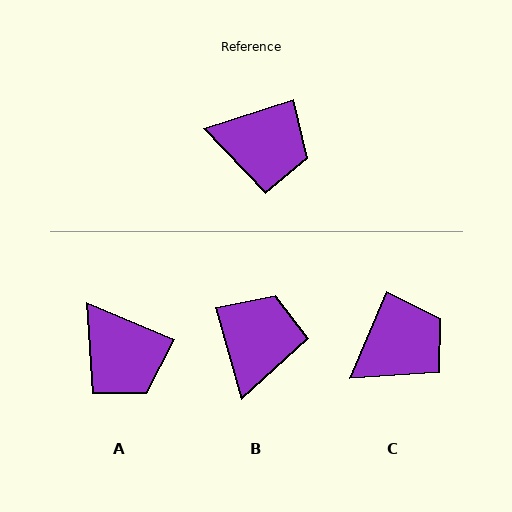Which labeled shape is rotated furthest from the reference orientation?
B, about 88 degrees away.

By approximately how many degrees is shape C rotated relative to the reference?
Approximately 50 degrees counter-clockwise.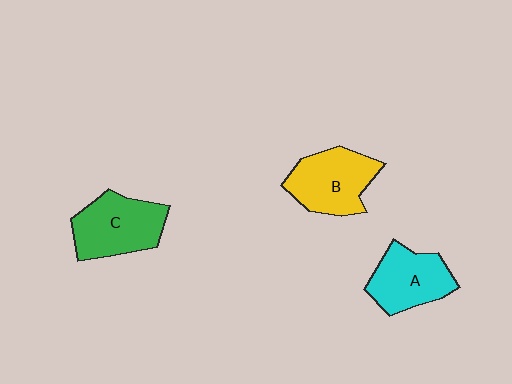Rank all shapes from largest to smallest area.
From largest to smallest: C (green), B (yellow), A (cyan).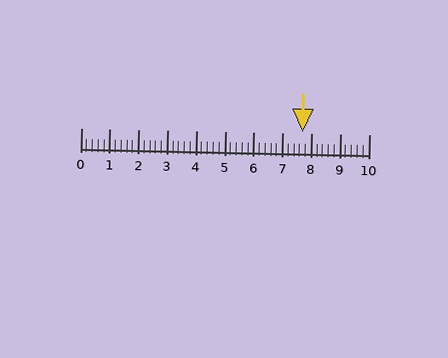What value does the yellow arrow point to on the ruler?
The yellow arrow points to approximately 7.7.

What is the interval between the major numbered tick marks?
The major tick marks are spaced 1 units apart.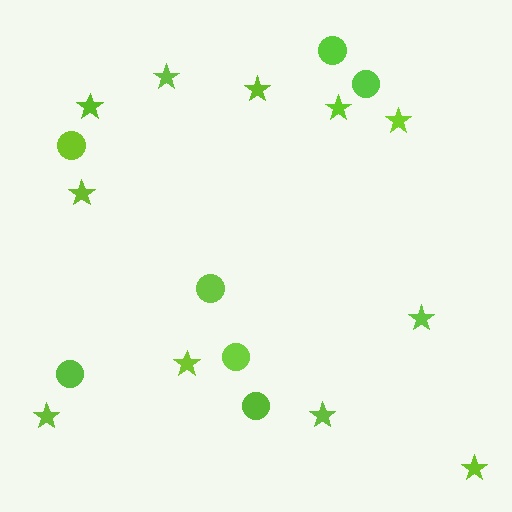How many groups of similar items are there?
There are 2 groups: one group of circles (7) and one group of stars (11).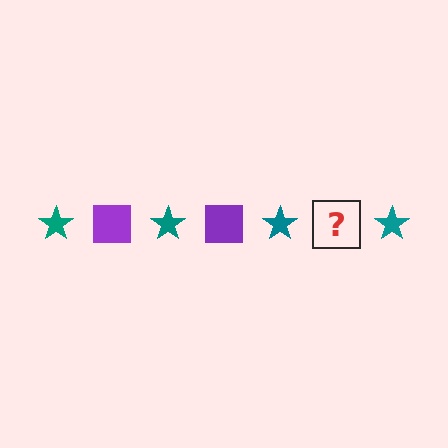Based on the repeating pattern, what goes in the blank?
The blank should be a purple square.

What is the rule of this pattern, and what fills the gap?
The rule is that the pattern alternates between teal star and purple square. The gap should be filled with a purple square.